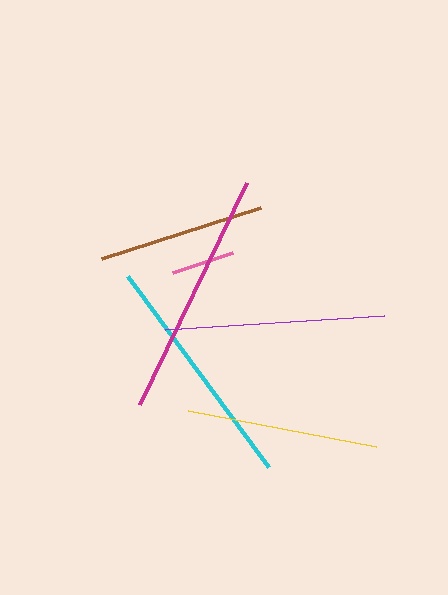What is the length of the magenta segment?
The magenta segment is approximately 246 pixels long.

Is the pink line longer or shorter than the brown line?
The brown line is longer than the pink line.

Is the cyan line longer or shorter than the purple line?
The cyan line is longer than the purple line.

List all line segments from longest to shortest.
From longest to shortest: magenta, cyan, purple, yellow, brown, pink.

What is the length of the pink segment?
The pink segment is approximately 64 pixels long.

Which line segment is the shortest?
The pink line is the shortest at approximately 64 pixels.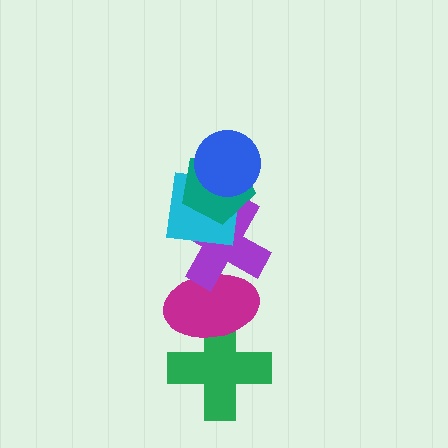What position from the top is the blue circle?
The blue circle is 1st from the top.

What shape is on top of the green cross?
The magenta ellipse is on top of the green cross.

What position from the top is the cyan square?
The cyan square is 3rd from the top.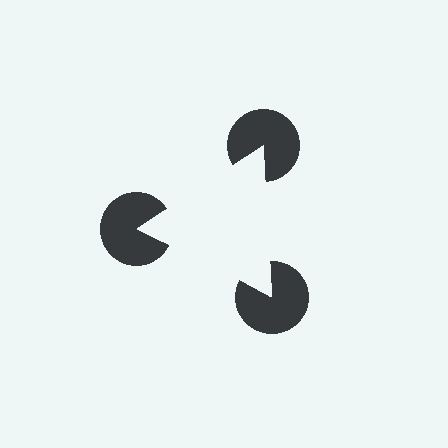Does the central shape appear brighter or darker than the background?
It typically appears slightly brighter than the background, even though no actual brightness change is drawn.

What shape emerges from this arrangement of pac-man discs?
An illusory triangle — its edges are inferred from the aligned wedge cuts in the pac-man discs, not physically drawn.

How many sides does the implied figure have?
3 sides.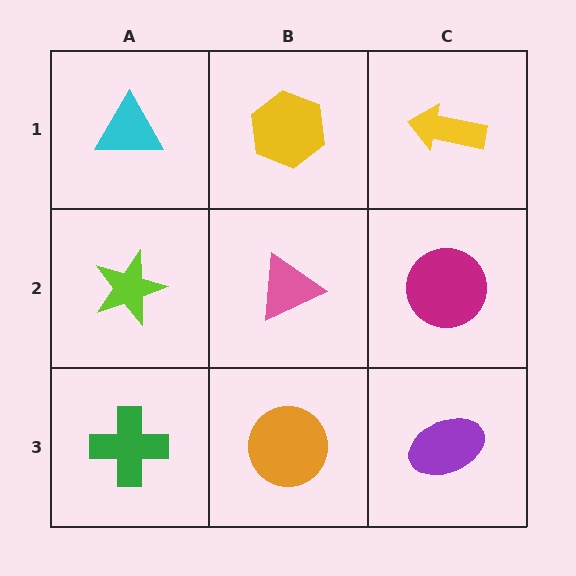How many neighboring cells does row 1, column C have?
2.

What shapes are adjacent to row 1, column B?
A pink triangle (row 2, column B), a cyan triangle (row 1, column A), a yellow arrow (row 1, column C).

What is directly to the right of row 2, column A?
A pink triangle.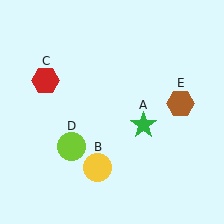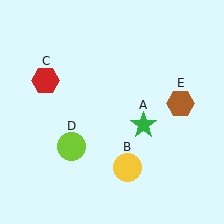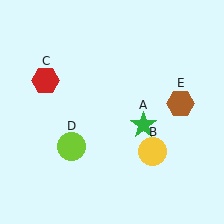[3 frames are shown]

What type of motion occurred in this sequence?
The yellow circle (object B) rotated counterclockwise around the center of the scene.